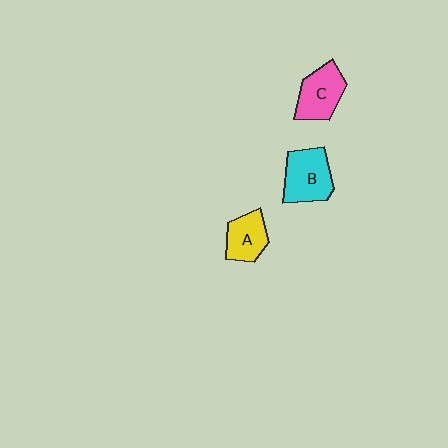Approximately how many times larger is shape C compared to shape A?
Approximately 1.2 times.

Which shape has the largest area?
Shape B (cyan).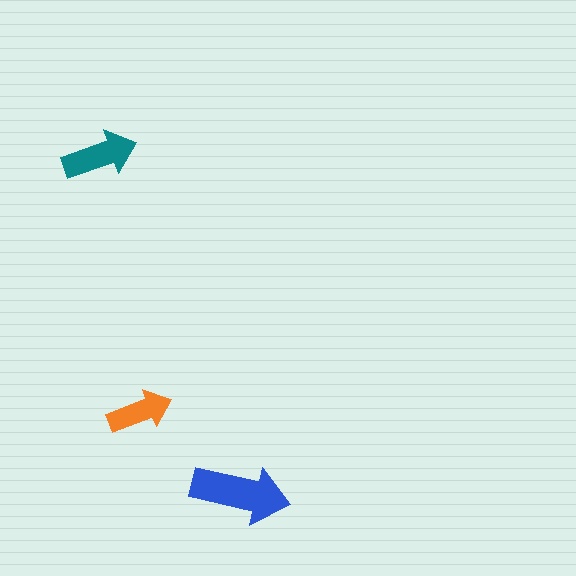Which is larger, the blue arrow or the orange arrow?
The blue one.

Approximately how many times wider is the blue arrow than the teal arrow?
About 1.5 times wider.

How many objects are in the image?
There are 3 objects in the image.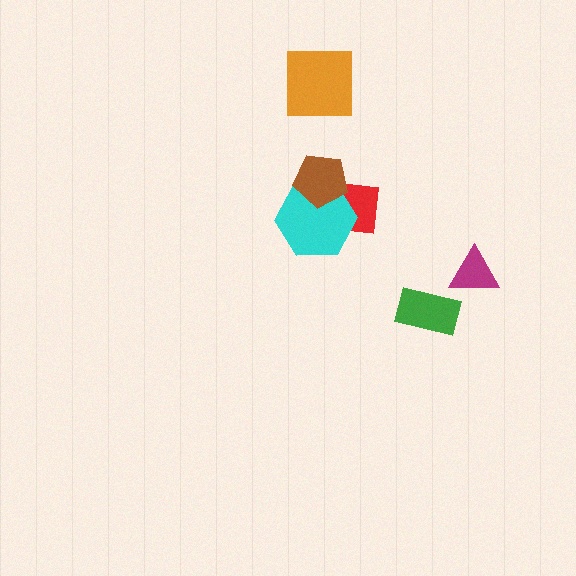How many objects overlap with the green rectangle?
0 objects overlap with the green rectangle.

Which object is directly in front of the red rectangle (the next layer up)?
The cyan hexagon is directly in front of the red rectangle.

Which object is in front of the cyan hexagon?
The brown pentagon is in front of the cyan hexagon.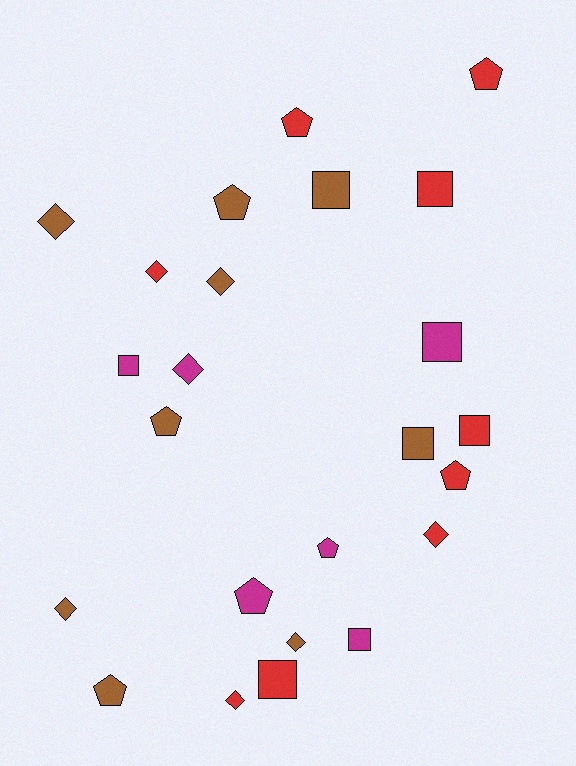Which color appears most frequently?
Red, with 9 objects.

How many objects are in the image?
There are 24 objects.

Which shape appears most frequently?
Diamond, with 8 objects.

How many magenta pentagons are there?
There are 2 magenta pentagons.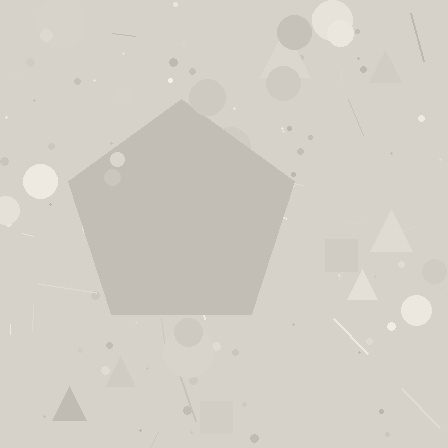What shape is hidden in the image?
A pentagon is hidden in the image.